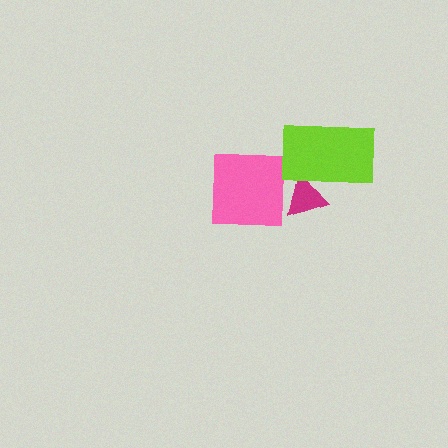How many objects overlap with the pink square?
0 objects overlap with the pink square.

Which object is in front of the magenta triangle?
The lime rectangle is in front of the magenta triangle.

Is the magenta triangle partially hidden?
Yes, it is partially covered by another shape.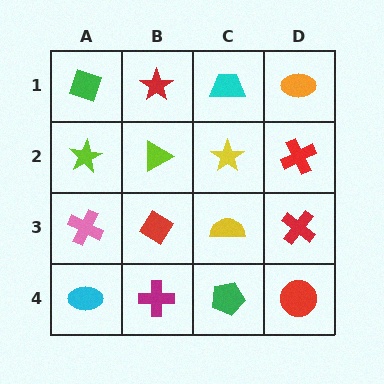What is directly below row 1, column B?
A lime triangle.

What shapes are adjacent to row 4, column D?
A red cross (row 3, column D), a green pentagon (row 4, column C).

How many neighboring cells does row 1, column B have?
3.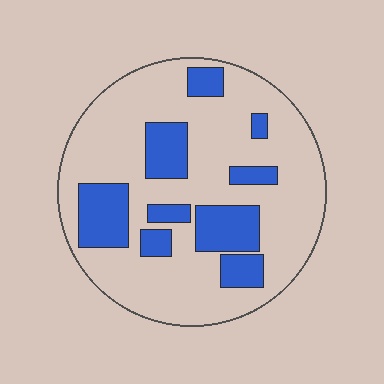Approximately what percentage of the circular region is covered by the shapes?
Approximately 25%.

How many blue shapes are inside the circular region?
9.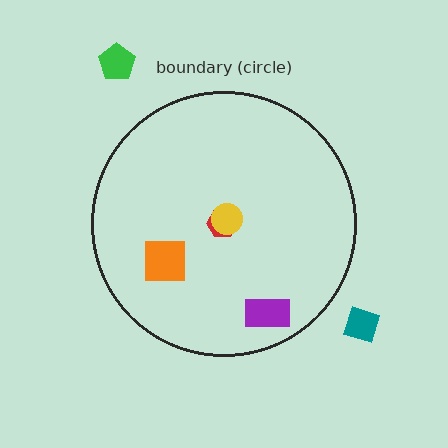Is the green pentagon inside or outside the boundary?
Outside.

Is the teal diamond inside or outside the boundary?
Outside.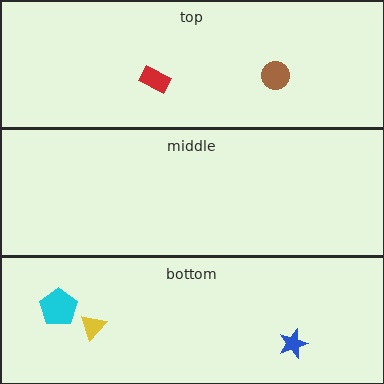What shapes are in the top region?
The red rectangle, the brown circle.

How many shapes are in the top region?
2.